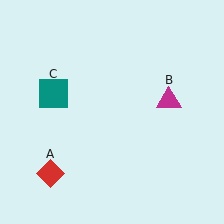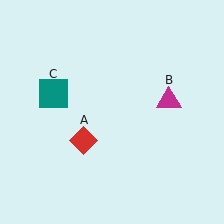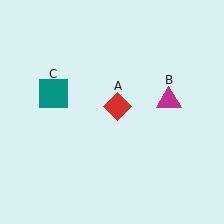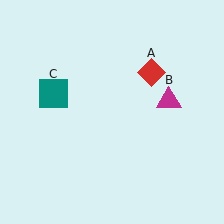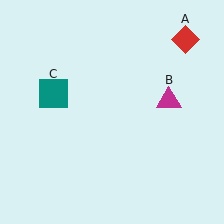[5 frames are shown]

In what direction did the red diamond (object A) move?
The red diamond (object A) moved up and to the right.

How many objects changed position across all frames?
1 object changed position: red diamond (object A).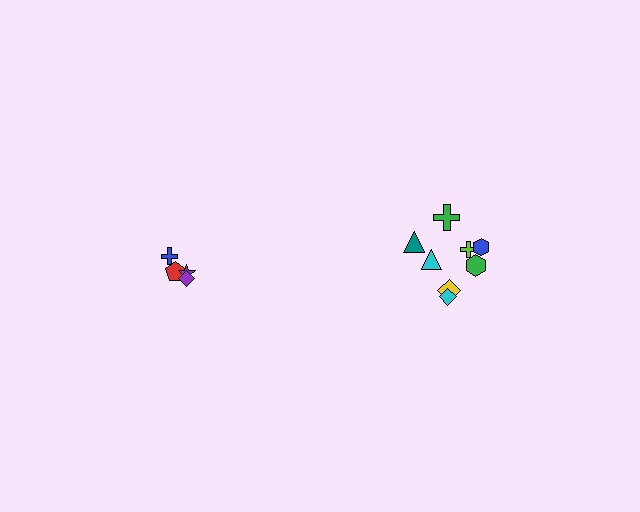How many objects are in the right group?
There are 8 objects.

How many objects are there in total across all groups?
There are 12 objects.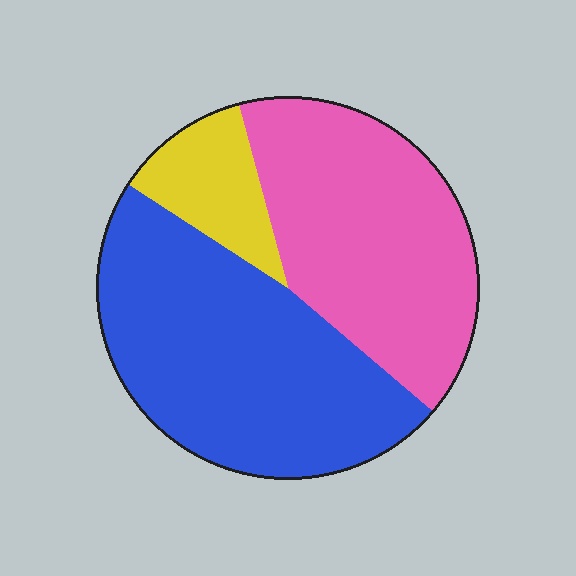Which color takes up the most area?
Blue, at roughly 50%.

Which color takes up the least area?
Yellow, at roughly 10%.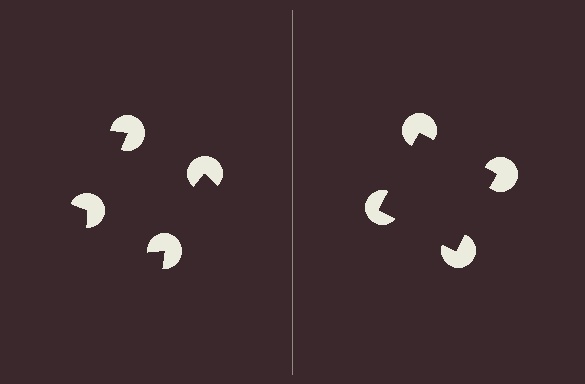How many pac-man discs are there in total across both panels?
8 — 4 on each side.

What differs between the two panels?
The pac-man discs are positioned identically on both sides; only the wedge orientations differ. On the right they align to a square; on the left they are misaligned.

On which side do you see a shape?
An illusory square appears on the right side. On the left side the wedge cuts are rotated, so no coherent shape forms.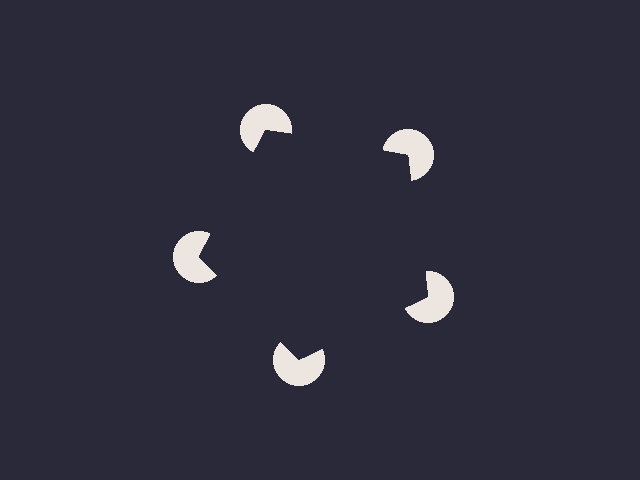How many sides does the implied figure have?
5 sides.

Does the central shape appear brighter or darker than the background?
It typically appears slightly darker than the background, even though no actual brightness change is drawn.